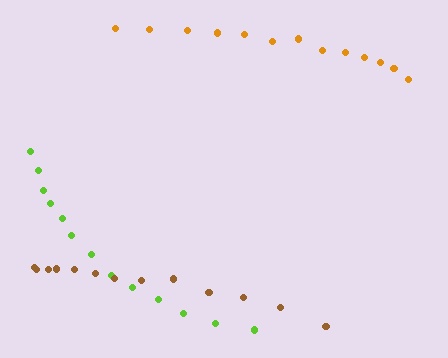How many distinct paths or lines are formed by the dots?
There are 3 distinct paths.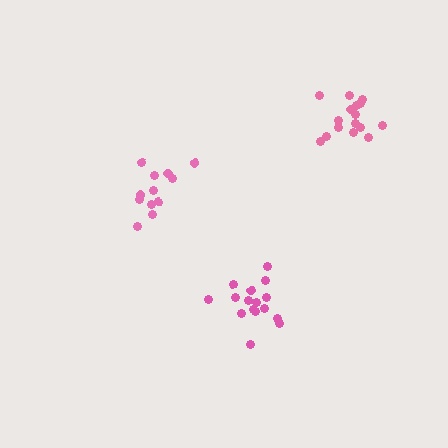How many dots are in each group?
Group 1: 16 dots, Group 2: 12 dots, Group 3: 16 dots (44 total).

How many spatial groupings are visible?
There are 3 spatial groupings.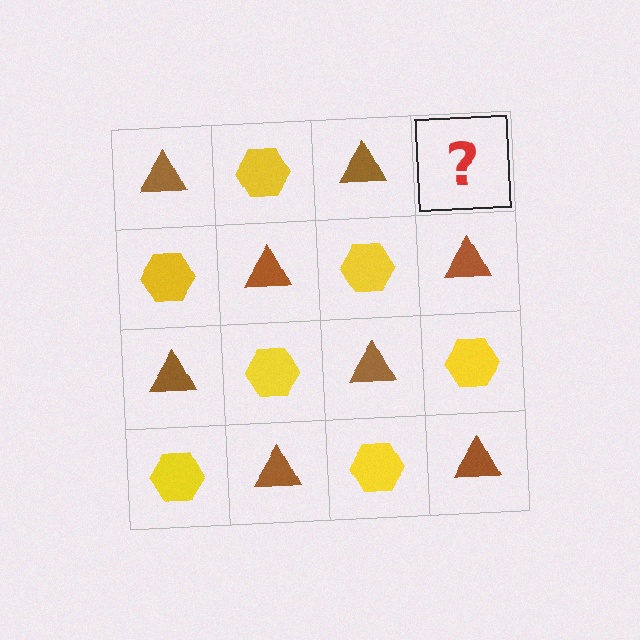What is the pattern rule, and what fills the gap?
The rule is that it alternates brown triangle and yellow hexagon in a checkerboard pattern. The gap should be filled with a yellow hexagon.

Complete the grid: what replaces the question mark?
The question mark should be replaced with a yellow hexagon.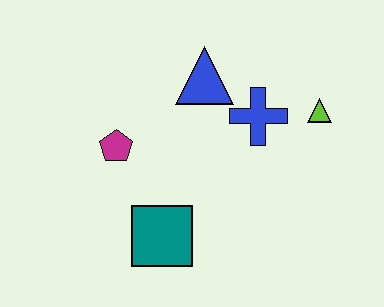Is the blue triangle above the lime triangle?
Yes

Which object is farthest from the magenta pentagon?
The lime triangle is farthest from the magenta pentagon.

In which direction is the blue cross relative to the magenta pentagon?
The blue cross is to the right of the magenta pentagon.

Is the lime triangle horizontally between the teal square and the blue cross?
No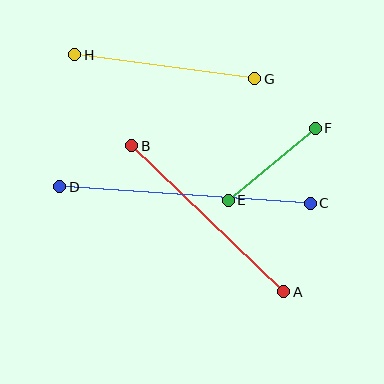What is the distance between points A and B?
The distance is approximately 210 pixels.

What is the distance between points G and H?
The distance is approximately 181 pixels.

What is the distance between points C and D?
The distance is approximately 251 pixels.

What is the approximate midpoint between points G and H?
The midpoint is at approximately (165, 67) pixels.